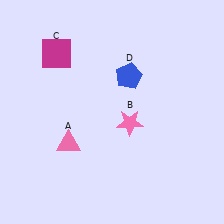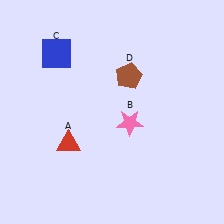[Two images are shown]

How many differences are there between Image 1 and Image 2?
There are 3 differences between the two images.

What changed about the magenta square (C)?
In Image 1, C is magenta. In Image 2, it changed to blue.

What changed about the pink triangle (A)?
In Image 1, A is pink. In Image 2, it changed to red.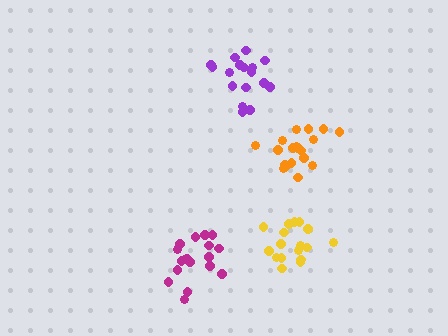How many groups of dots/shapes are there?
There are 4 groups.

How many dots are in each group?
Group 1: 20 dots, Group 2: 18 dots, Group 3: 17 dots, Group 4: 17 dots (72 total).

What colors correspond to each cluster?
The clusters are colored: orange, magenta, yellow, purple.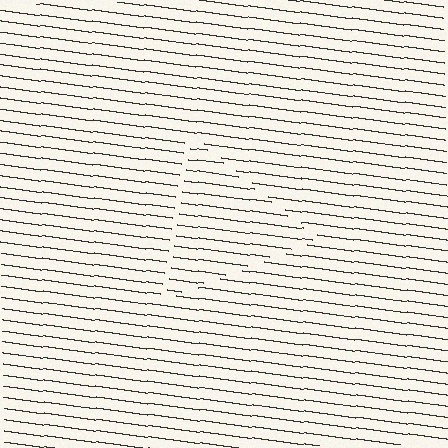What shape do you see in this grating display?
An illusory triangle. The interior of the shape contains the same grating, shifted by half a period — the contour is defined by the phase discontinuity where line-ends from the inner and outer gratings abut.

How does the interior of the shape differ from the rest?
The interior of the shape contains the same grating, shifted by half a period — the contour is defined by the phase discontinuity where line-ends from the inner and outer gratings abut.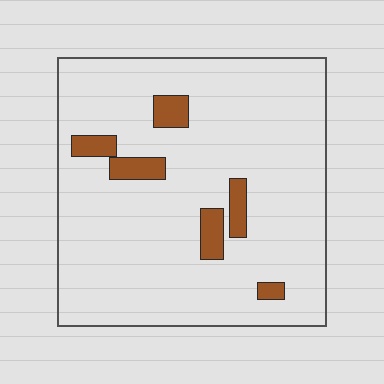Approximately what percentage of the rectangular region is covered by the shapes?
Approximately 10%.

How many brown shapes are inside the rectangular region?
6.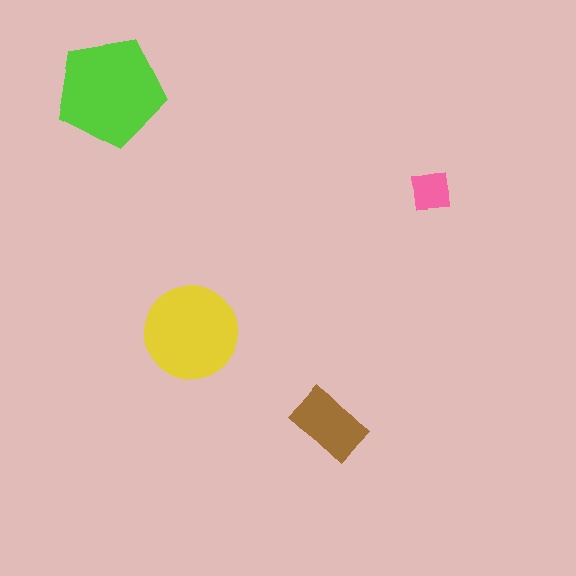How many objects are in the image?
There are 4 objects in the image.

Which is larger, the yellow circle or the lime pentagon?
The lime pentagon.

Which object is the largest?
The lime pentagon.